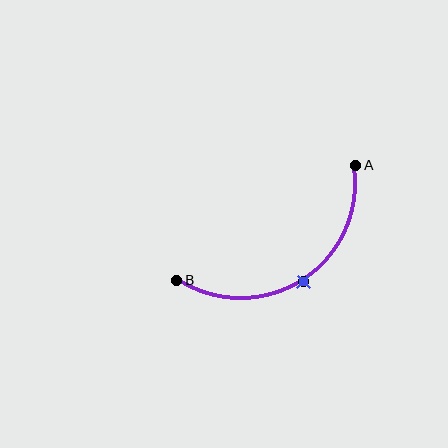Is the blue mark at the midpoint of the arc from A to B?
Yes. The blue mark lies on the arc at equal arc-length from both A and B — it is the arc midpoint.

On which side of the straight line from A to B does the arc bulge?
The arc bulges below the straight line connecting A and B.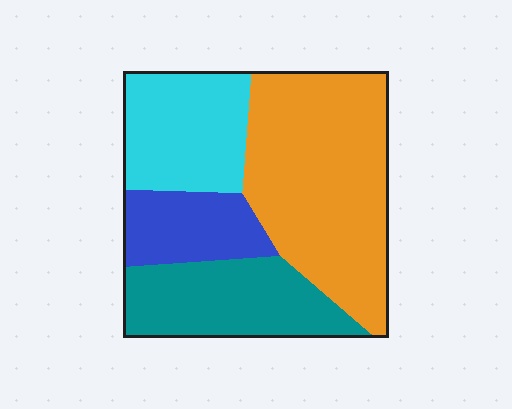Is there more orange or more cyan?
Orange.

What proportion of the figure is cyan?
Cyan covers roughly 20% of the figure.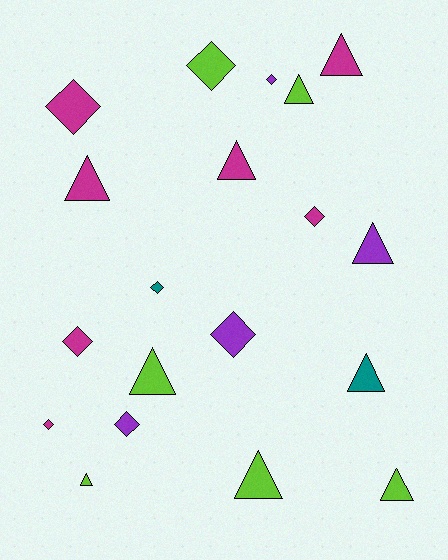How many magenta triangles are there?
There are 3 magenta triangles.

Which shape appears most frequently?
Triangle, with 10 objects.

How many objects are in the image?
There are 19 objects.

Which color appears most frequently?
Magenta, with 7 objects.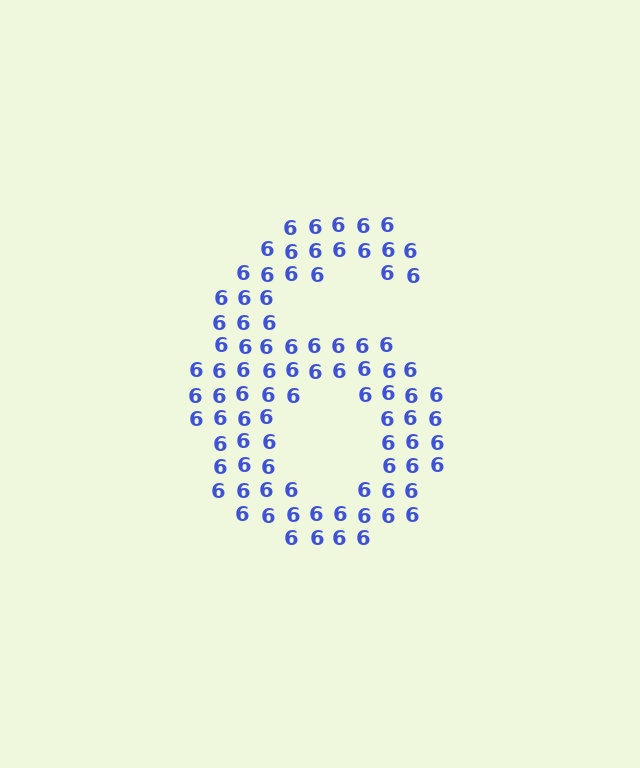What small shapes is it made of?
It is made of small digit 6's.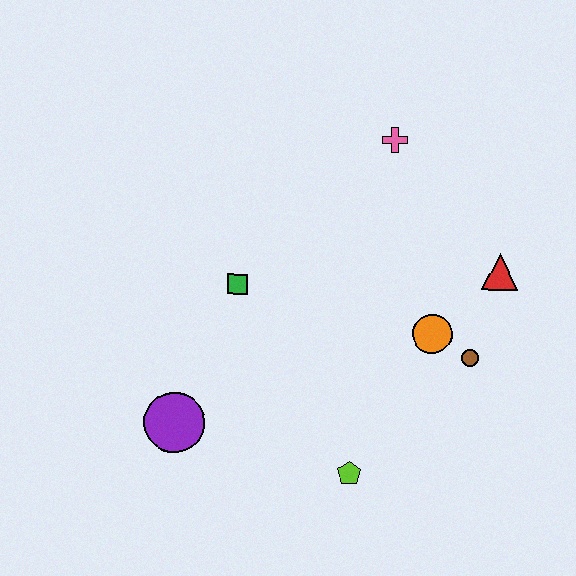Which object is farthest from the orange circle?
The purple circle is farthest from the orange circle.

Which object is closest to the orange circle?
The brown circle is closest to the orange circle.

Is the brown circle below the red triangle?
Yes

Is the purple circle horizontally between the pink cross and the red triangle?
No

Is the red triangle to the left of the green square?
No